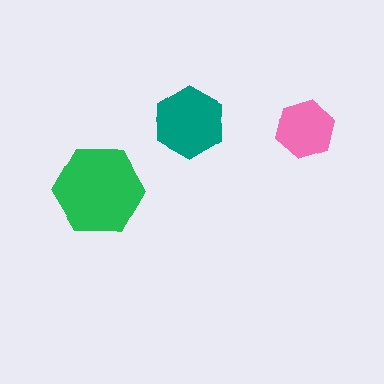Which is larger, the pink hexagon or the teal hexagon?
The teal one.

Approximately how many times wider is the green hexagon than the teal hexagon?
About 1.5 times wider.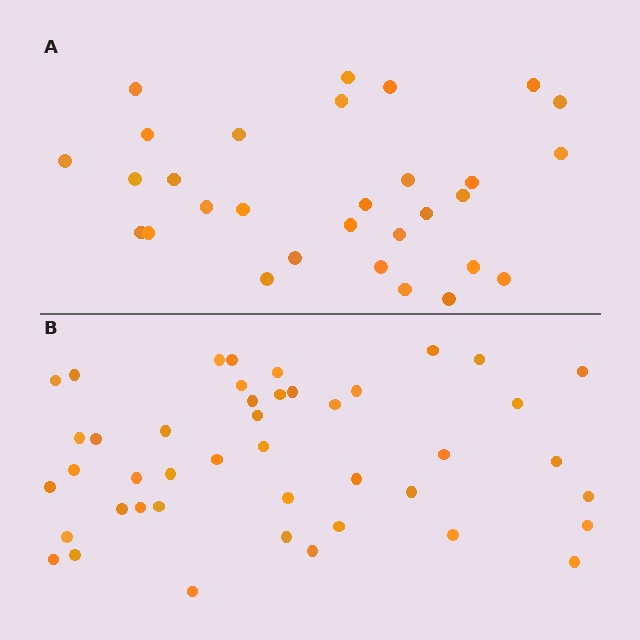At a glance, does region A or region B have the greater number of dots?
Region B (the bottom region) has more dots.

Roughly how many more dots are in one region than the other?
Region B has approximately 15 more dots than region A.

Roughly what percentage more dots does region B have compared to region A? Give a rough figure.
About 45% more.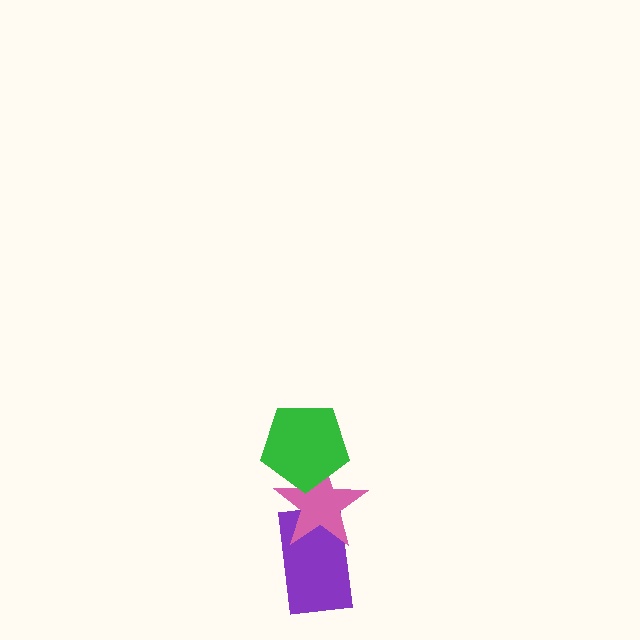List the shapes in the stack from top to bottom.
From top to bottom: the green pentagon, the pink star, the purple rectangle.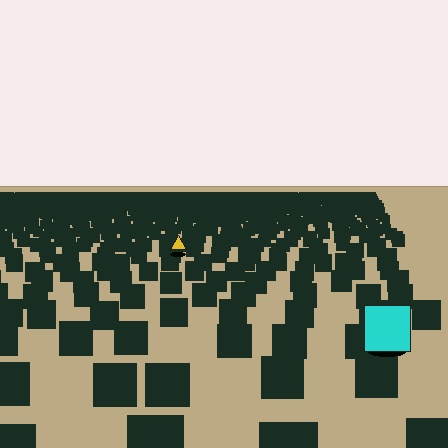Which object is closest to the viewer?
The cyan square is closest. The texture marks near it are larger and more spread out.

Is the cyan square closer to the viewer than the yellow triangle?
Yes. The cyan square is closer — you can tell from the texture gradient: the ground texture is coarser near it.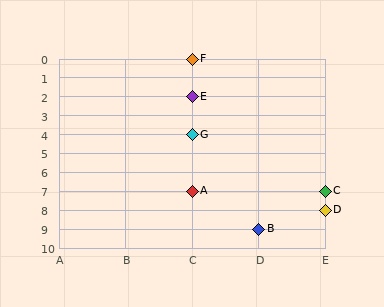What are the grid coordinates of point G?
Point G is at grid coordinates (C, 4).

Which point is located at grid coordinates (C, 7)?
Point A is at (C, 7).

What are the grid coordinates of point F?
Point F is at grid coordinates (C, 0).